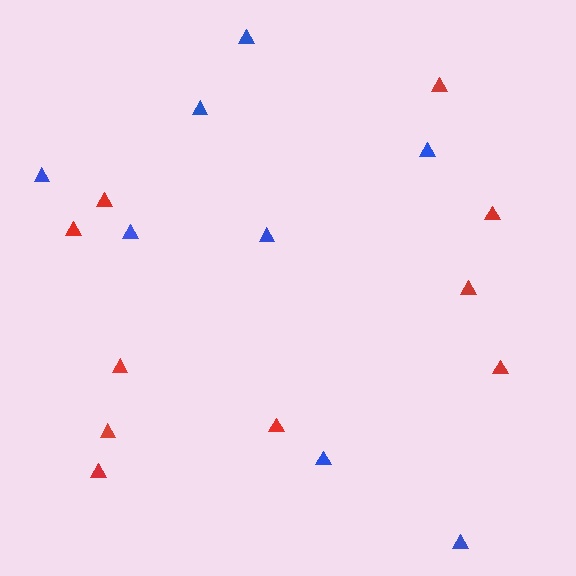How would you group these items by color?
There are 2 groups: one group of red triangles (10) and one group of blue triangles (8).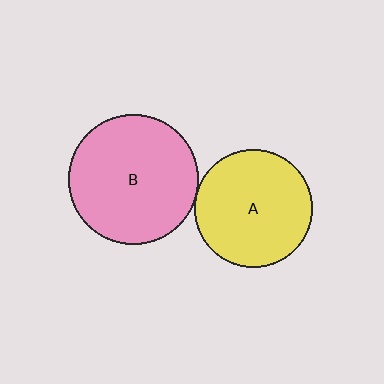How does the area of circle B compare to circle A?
Approximately 1.2 times.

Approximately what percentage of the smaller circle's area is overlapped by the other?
Approximately 5%.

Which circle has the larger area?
Circle B (pink).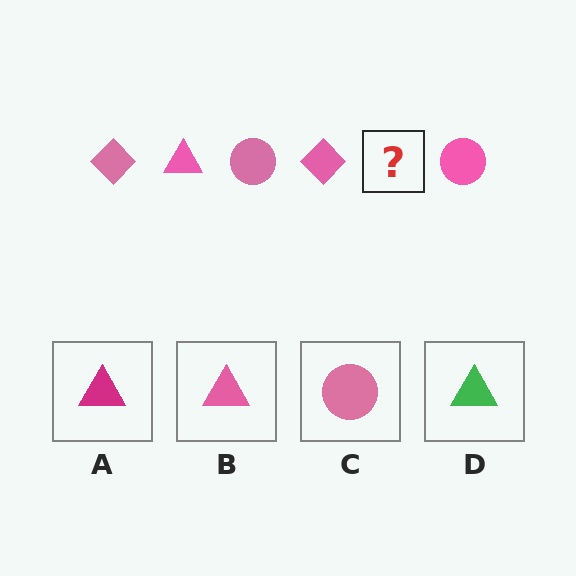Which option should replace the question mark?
Option B.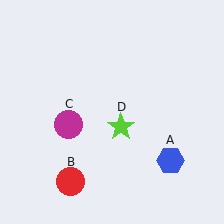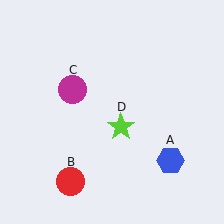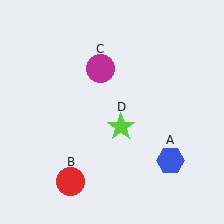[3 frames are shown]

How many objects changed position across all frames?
1 object changed position: magenta circle (object C).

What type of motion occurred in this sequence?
The magenta circle (object C) rotated clockwise around the center of the scene.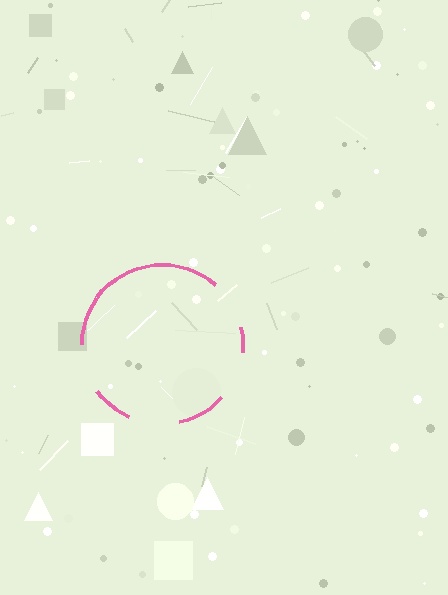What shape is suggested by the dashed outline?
The dashed outline suggests a circle.